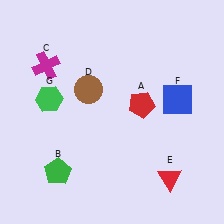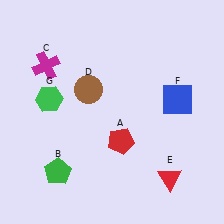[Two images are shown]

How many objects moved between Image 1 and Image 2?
1 object moved between the two images.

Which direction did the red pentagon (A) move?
The red pentagon (A) moved down.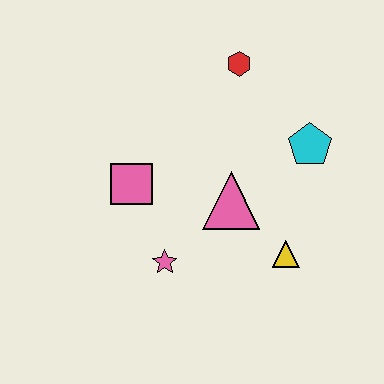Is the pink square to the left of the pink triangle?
Yes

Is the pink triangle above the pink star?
Yes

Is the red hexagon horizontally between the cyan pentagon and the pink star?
Yes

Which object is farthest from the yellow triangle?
The red hexagon is farthest from the yellow triangle.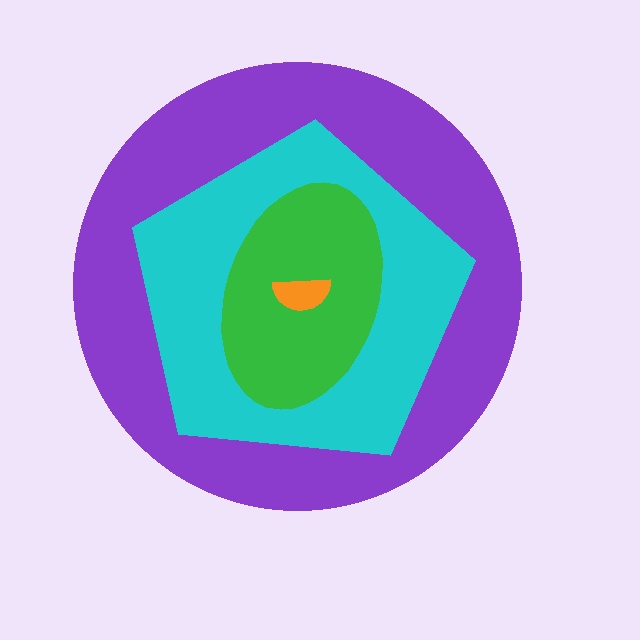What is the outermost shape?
The purple circle.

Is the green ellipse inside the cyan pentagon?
Yes.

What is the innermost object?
The orange semicircle.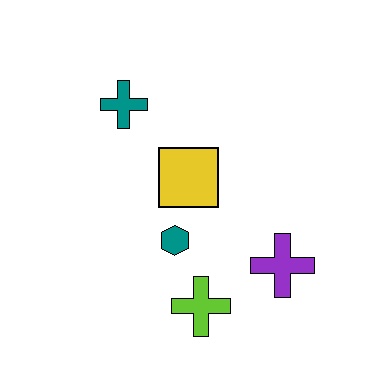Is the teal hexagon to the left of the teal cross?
No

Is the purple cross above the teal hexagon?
No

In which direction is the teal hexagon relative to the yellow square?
The teal hexagon is below the yellow square.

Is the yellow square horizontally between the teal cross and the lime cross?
Yes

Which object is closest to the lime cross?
The teal hexagon is closest to the lime cross.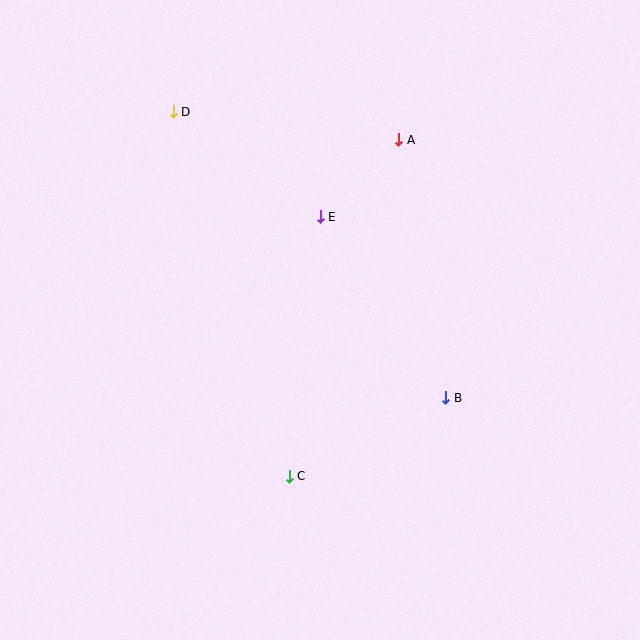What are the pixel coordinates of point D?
Point D is at (173, 112).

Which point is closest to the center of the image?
Point E at (320, 217) is closest to the center.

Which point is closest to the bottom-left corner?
Point C is closest to the bottom-left corner.